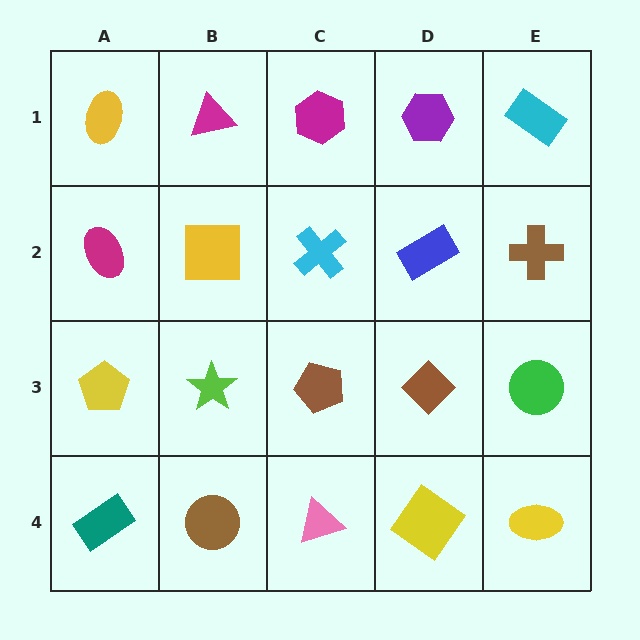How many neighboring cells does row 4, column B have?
3.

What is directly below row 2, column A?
A yellow pentagon.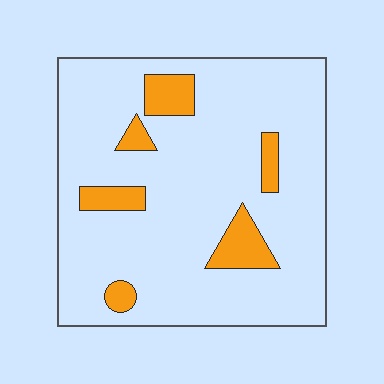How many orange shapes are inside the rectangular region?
6.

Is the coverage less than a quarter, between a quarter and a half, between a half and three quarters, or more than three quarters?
Less than a quarter.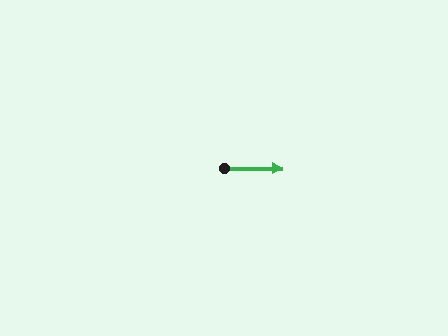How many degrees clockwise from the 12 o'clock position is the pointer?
Approximately 90 degrees.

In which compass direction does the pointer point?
East.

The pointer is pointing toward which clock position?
Roughly 3 o'clock.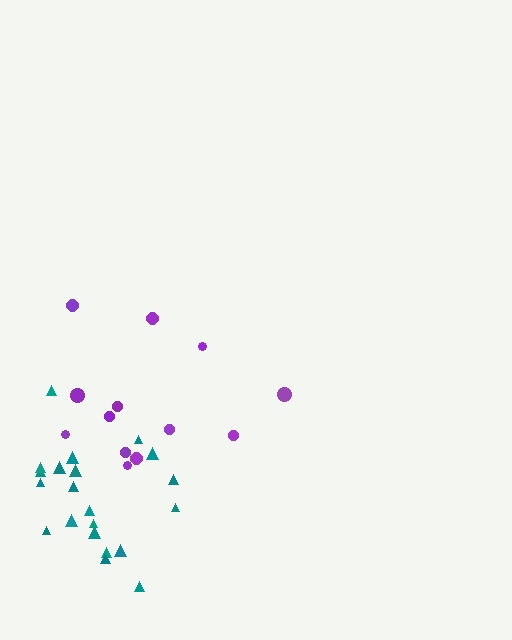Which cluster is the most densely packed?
Teal.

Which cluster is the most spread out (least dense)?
Purple.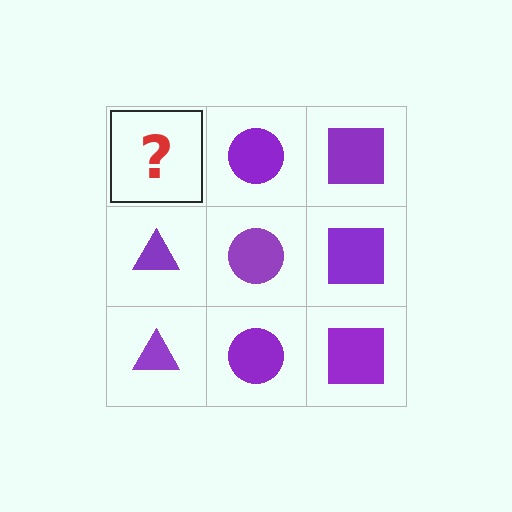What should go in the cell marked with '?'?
The missing cell should contain a purple triangle.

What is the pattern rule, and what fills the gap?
The rule is that each column has a consistent shape. The gap should be filled with a purple triangle.